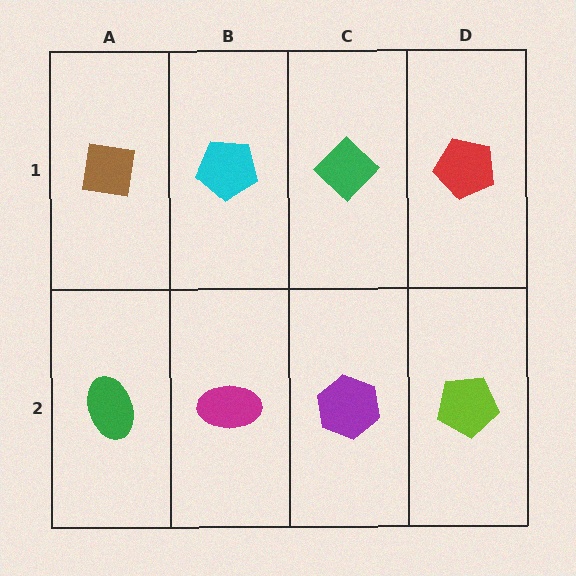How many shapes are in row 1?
4 shapes.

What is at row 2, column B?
A magenta ellipse.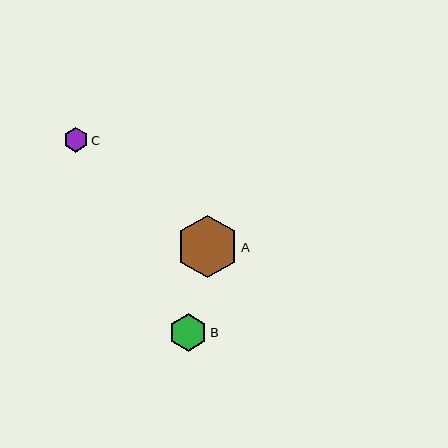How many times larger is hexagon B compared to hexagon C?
Hexagon B is approximately 1.5 times the size of hexagon C.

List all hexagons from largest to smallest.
From largest to smallest: A, B, C.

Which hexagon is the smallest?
Hexagon C is the smallest with a size of approximately 24 pixels.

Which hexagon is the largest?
Hexagon A is the largest with a size of approximately 62 pixels.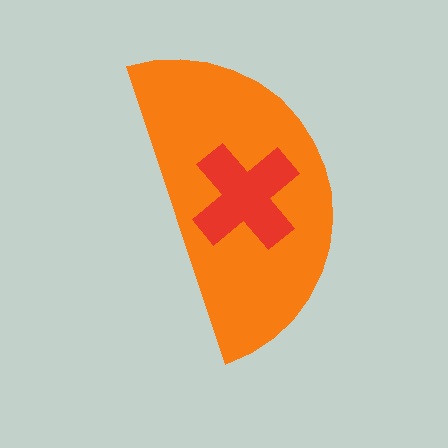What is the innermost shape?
The red cross.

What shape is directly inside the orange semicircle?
The red cross.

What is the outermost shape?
The orange semicircle.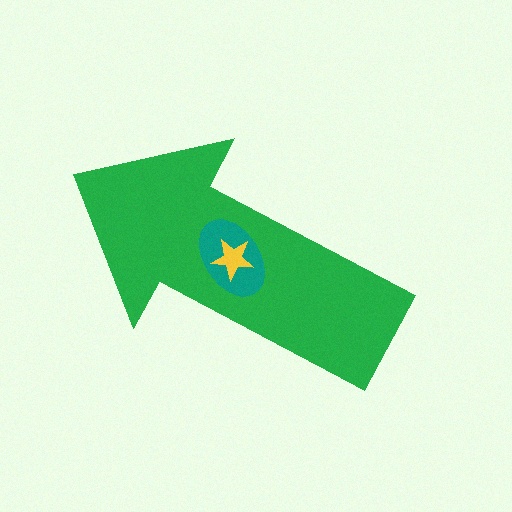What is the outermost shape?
The green arrow.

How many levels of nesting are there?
3.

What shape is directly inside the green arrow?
The teal ellipse.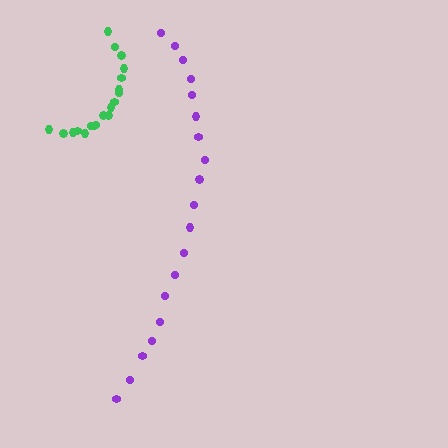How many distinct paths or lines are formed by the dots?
There are 2 distinct paths.